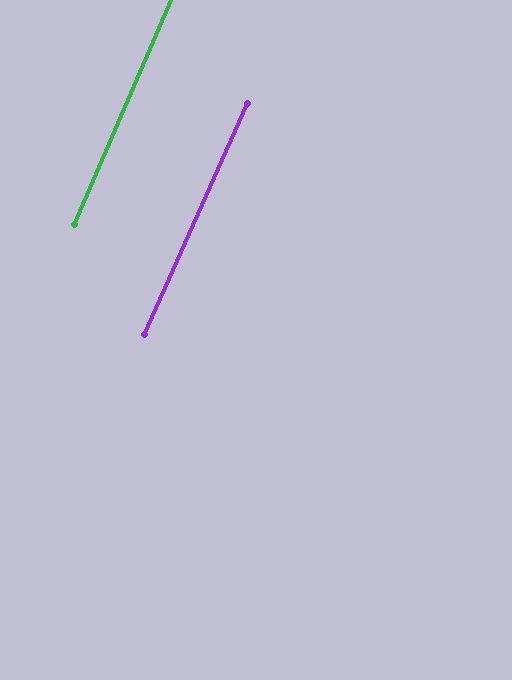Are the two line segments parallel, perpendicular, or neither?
Parallel — their directions differ by only 0.9°.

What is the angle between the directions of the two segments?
Approximately 1 degree.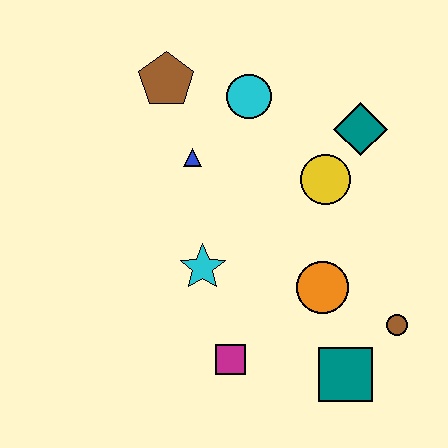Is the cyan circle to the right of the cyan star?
Yes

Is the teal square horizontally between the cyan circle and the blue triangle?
No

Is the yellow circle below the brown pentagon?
Yes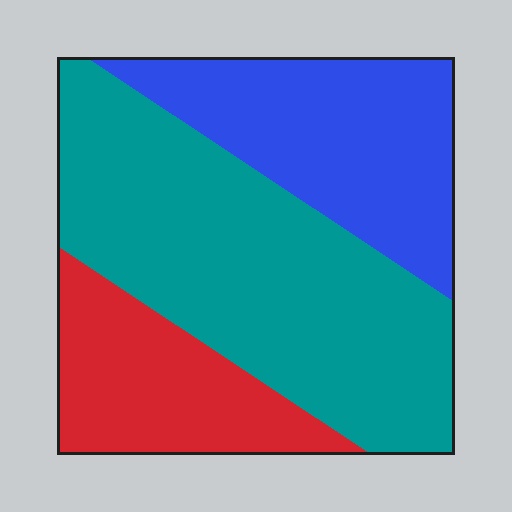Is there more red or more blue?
Blue.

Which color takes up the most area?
Teal, at roughly 50%.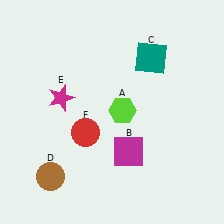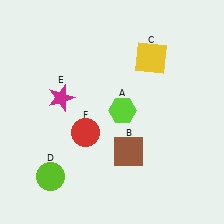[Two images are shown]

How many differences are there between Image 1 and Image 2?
There are 3 differences between the two images.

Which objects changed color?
B changed from magenta to brown. C changed from teal to yellow. D changed from brown to lime.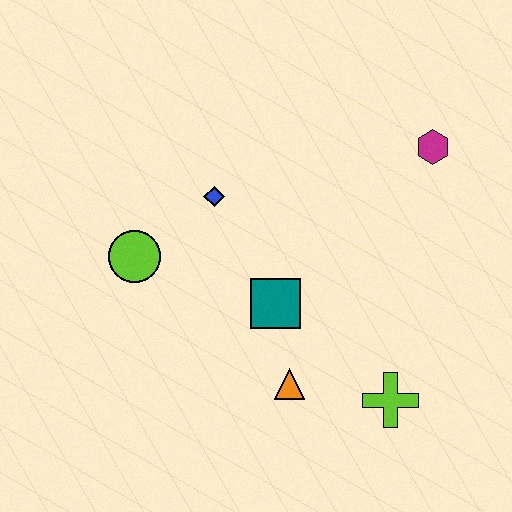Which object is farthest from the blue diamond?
The lime cross is farthest from the blue diamond.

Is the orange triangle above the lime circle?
No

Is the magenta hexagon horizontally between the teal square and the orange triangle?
No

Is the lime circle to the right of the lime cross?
No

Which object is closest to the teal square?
The orange triangle is closest to the teal square.